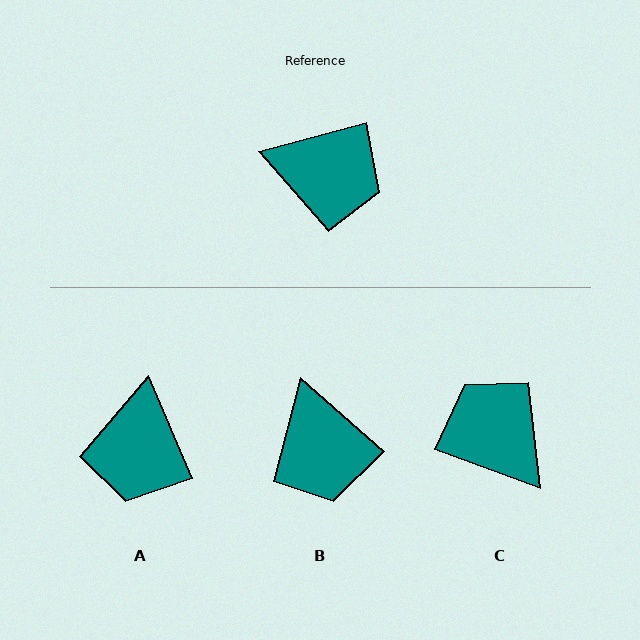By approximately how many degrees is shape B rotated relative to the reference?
Approximately 56 degrees clockwise.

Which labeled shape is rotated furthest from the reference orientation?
C, about 145 degrees away.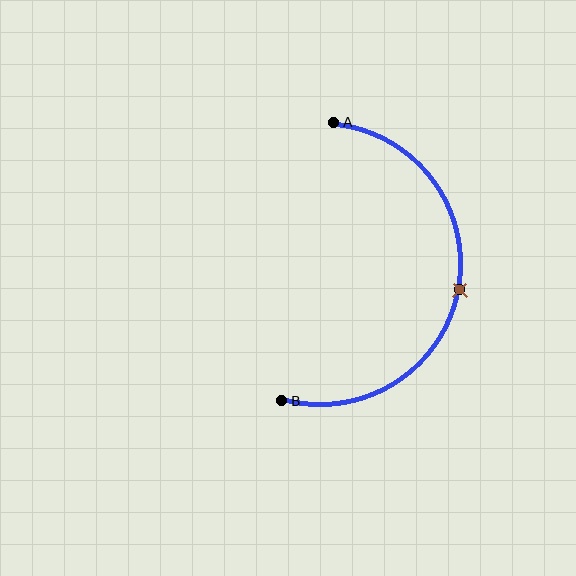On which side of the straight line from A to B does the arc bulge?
The arc bulges to the right of the straight line connecting A and B.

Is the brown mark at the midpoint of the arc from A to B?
Yes. The brown mark lies on the arc at equal arc-length from both A and B — it is the arc midpoint.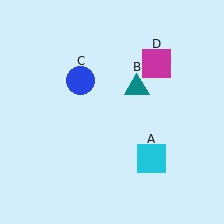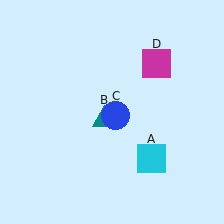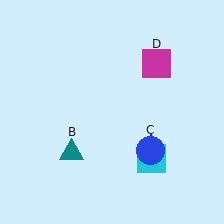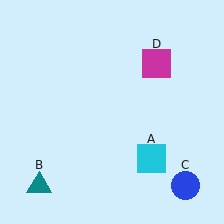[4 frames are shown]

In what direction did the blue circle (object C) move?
The blue circle (object C) moved down and to the right.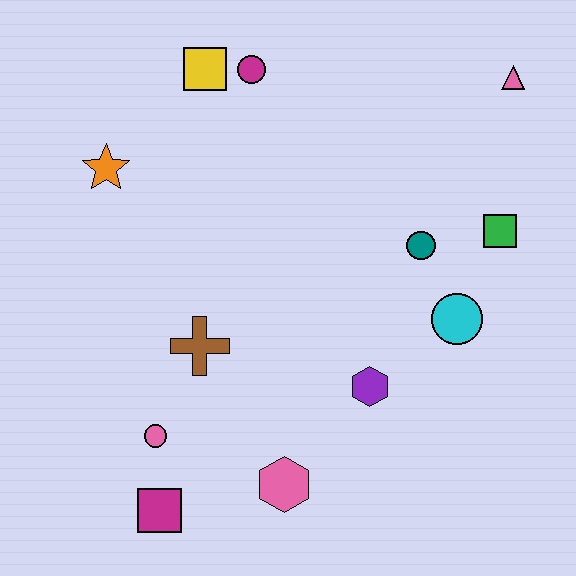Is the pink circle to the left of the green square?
Yes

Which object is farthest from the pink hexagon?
The pink triangle is farthest from the pink hexagon.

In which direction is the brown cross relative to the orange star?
The brown cross is below the orange star.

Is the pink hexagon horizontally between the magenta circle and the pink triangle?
Yes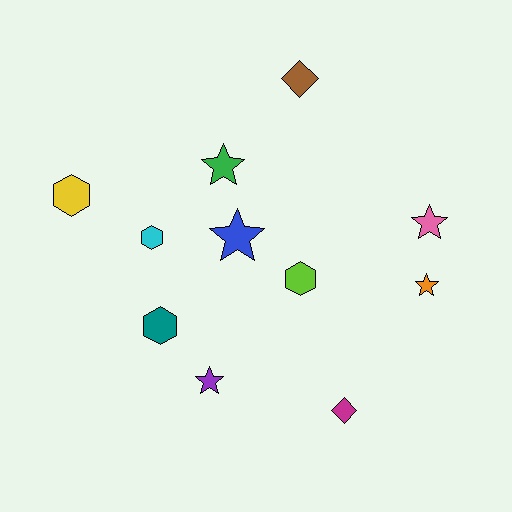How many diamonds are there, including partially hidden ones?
There are 2 diamonds.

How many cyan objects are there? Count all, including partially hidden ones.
There is 1 cyan object.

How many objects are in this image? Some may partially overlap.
There are 11 objects.